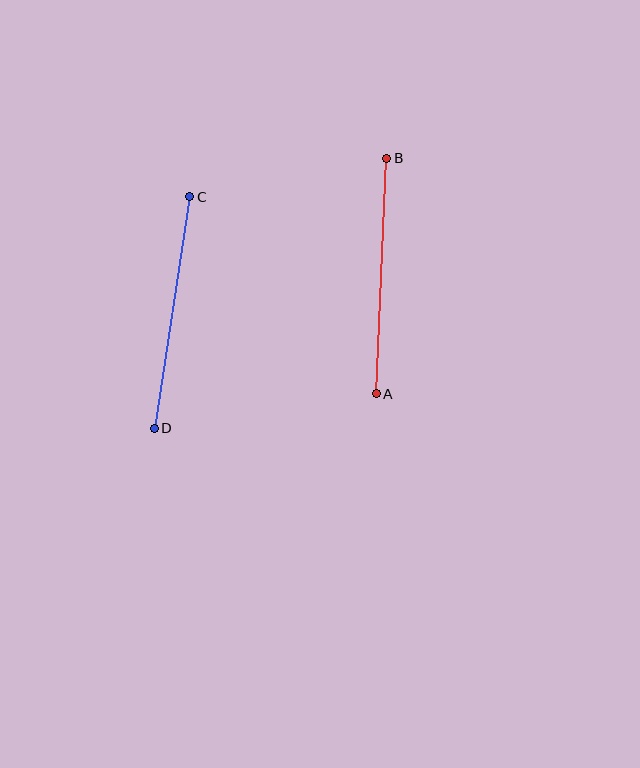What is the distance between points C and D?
The distance is approximately 234 pixels.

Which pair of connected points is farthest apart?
Points A and B are farthest apart.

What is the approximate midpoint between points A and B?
The midpoint is at approximately (382, 276) pixels.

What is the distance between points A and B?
The distance is approximately 236 pixels.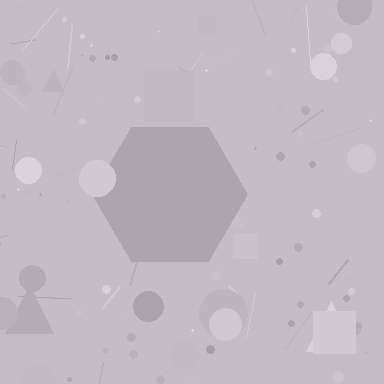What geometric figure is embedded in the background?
A hexagon is embedded in the background.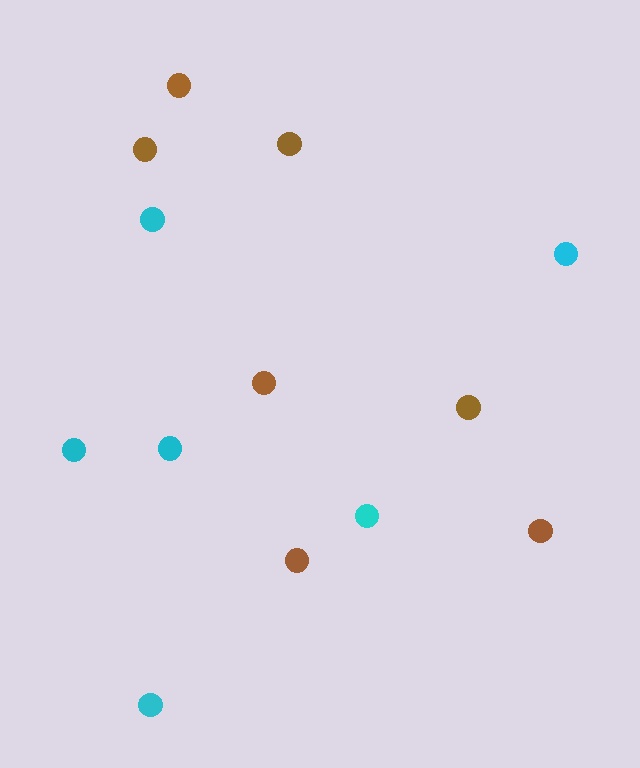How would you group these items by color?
There are 2 groups: one group of cyan circles (6) and one group of brown circles (7).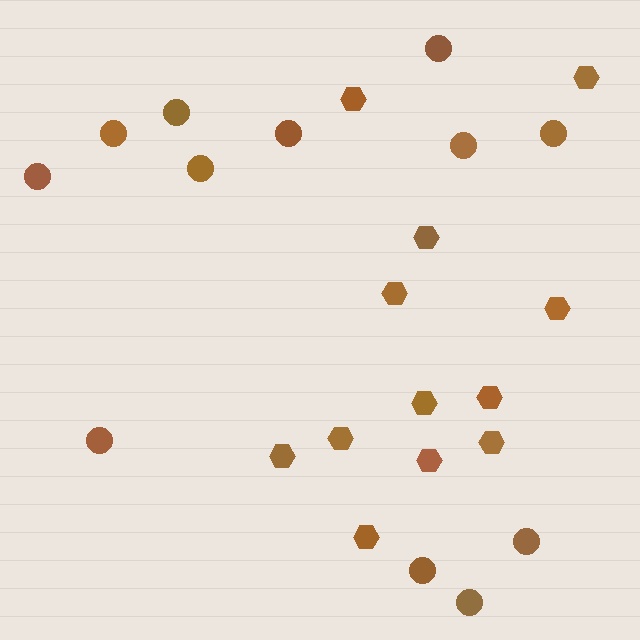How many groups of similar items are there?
There are 2 groups: one group of hexagons (12) and one group of circles (12).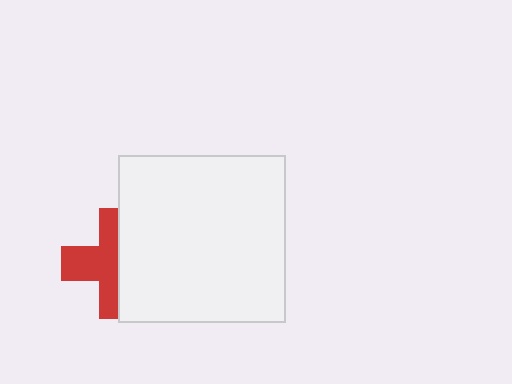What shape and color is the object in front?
The object in front is a white square.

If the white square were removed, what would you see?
You would see the complete red cross.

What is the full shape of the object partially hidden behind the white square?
The partially hidden object is a red cross.